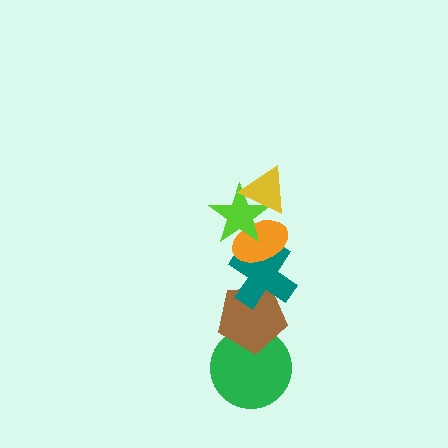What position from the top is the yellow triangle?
The yellow triangle is 1st from the top.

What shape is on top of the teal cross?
The orange ellipse is on top of the teal cross.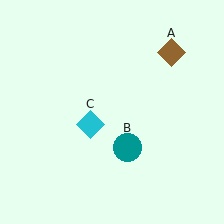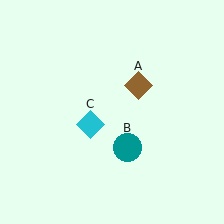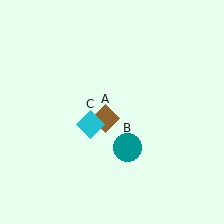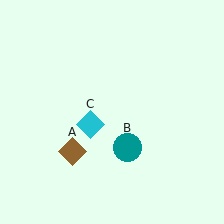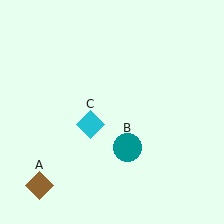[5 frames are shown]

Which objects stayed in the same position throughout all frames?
Teal circle (object B) and cyan diamond (object C) remained stationary.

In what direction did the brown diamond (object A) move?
The brown diamond (object A) moved down and to the left.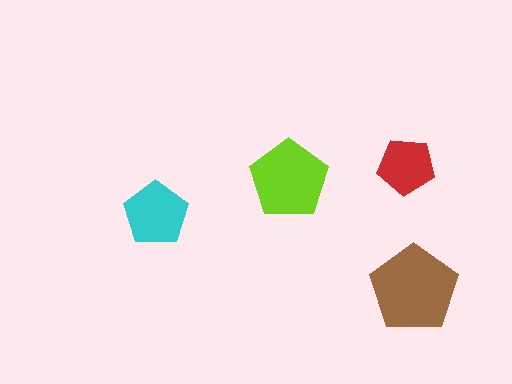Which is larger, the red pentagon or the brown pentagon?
The brown one.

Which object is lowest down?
The brown pentagon is bottommost.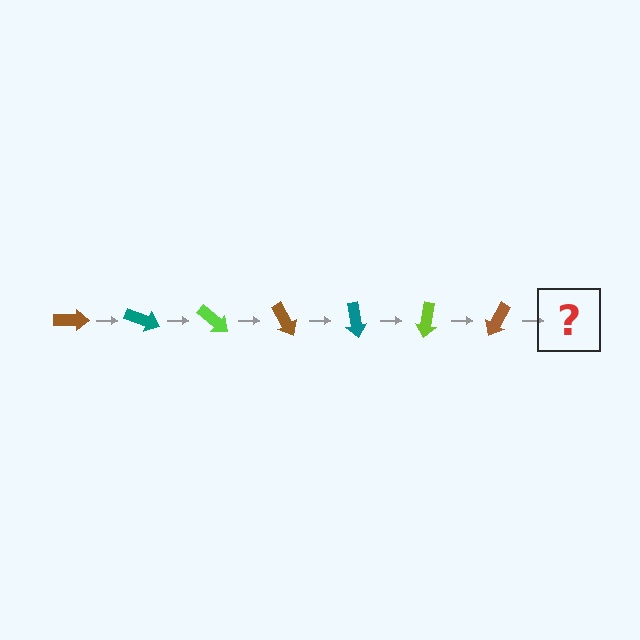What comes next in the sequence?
The next element should be a teal arrow, rotated 140 degrees from the start.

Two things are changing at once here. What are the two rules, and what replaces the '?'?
The two rules are that it rotates 20 degrees each step and the color cycles through brown, teal, and lime. The '?' should be a teal arrow, rotated 140 degrees from the start.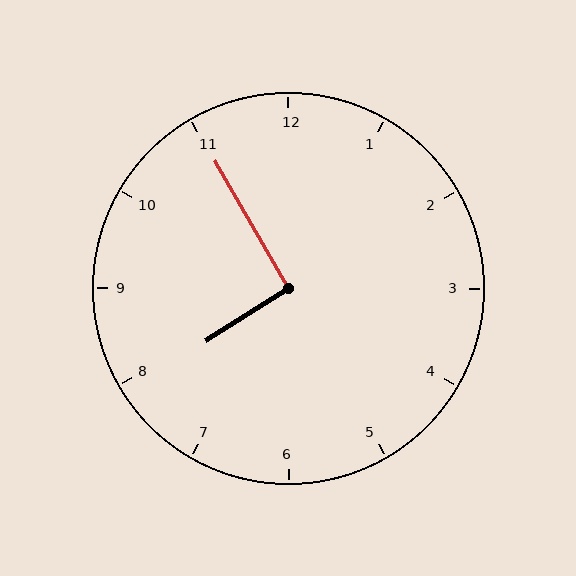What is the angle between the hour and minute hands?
Approximately 92 degrees.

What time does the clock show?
7:55.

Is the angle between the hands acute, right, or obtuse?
It is right.